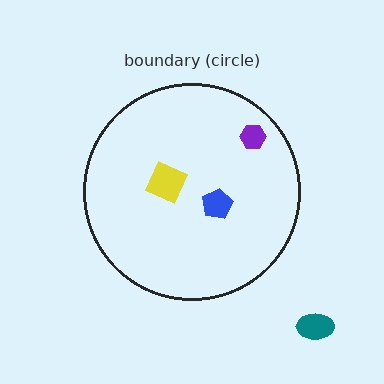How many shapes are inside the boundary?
3 inside, 1 outside.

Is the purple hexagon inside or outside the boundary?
Inside.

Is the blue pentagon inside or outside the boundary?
Inside.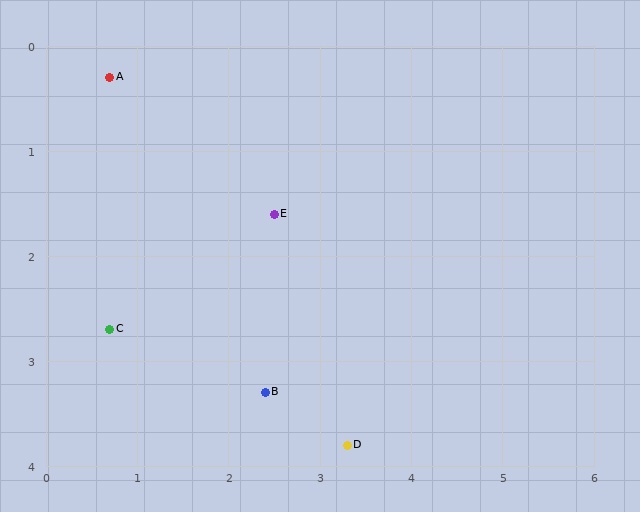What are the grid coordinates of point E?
Point E is at approximately (2.5, 1.6).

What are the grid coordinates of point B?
Point B is at approximately (2.4, 3.3).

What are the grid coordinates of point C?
Point C is at approximately (0.7, 2.7).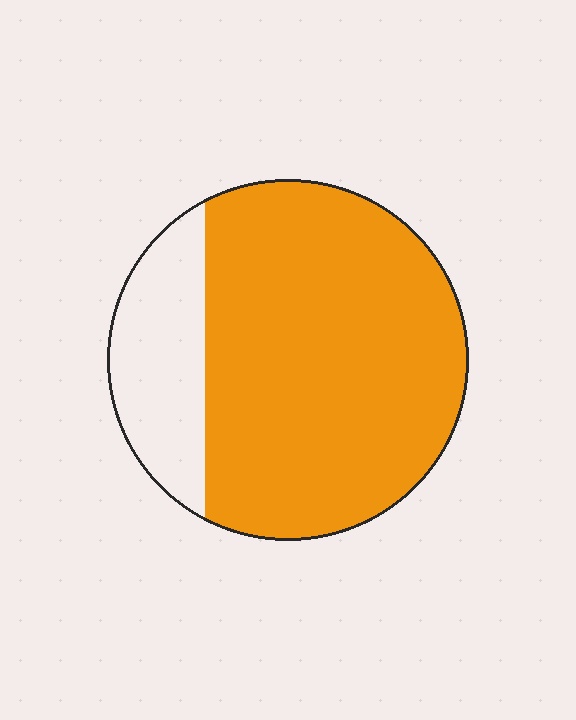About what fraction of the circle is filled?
About four fifths (4/5).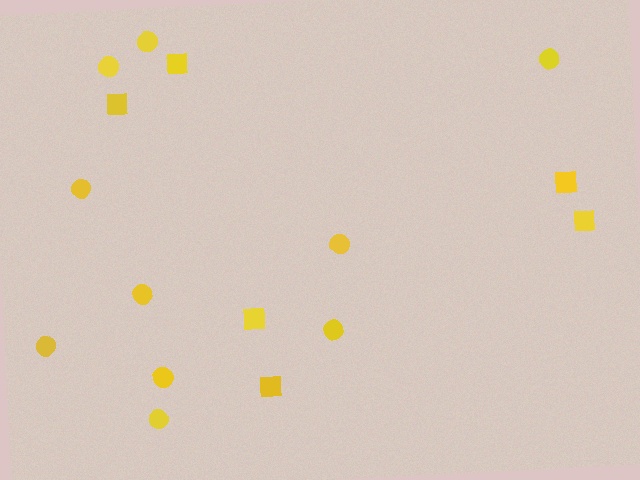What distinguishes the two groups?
There are 2 groups: one group of squares (6) and one group of circles (10).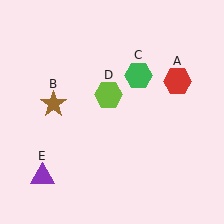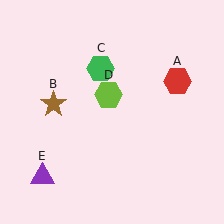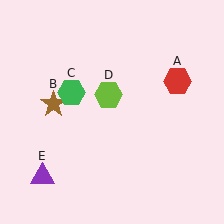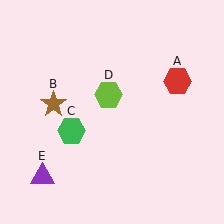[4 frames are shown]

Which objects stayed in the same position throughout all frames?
Red hexagon (object A) and brown star (object B) and lime hexagon (object D) and purple triangle (object E) remained stationary.